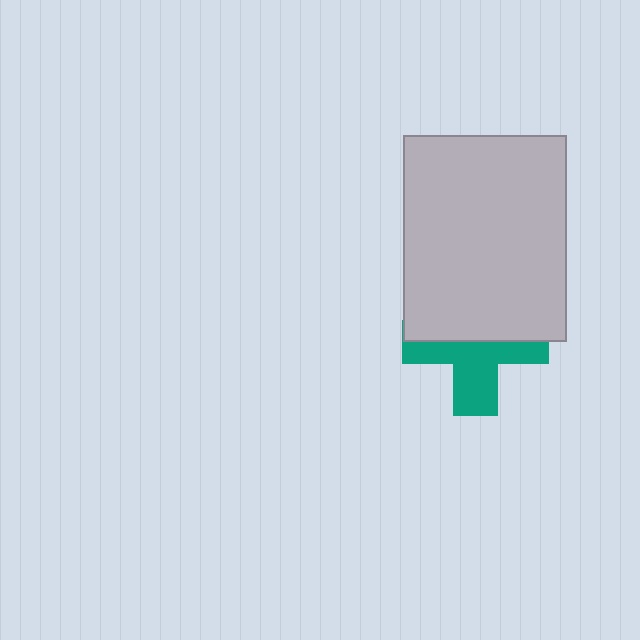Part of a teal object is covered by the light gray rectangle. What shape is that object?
It is a cross.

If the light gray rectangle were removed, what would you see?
You would see the complete teal cross.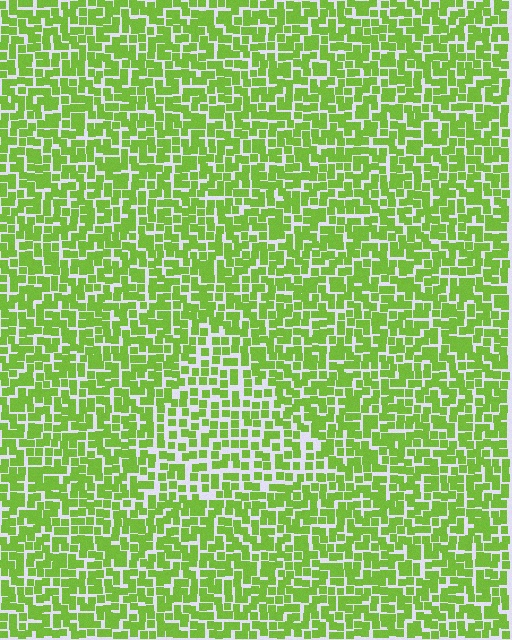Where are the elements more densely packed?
The elements are more densely packed outside the triangle boundary.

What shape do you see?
I see a triangle.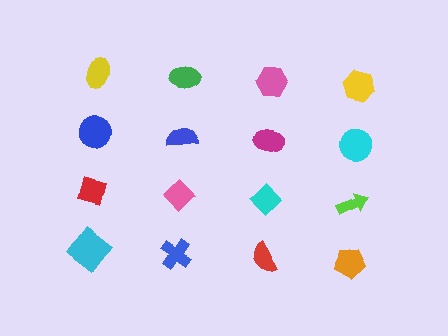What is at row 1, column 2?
A green ellipse.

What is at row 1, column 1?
A yellow ellipse.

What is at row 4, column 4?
An orange pentagon.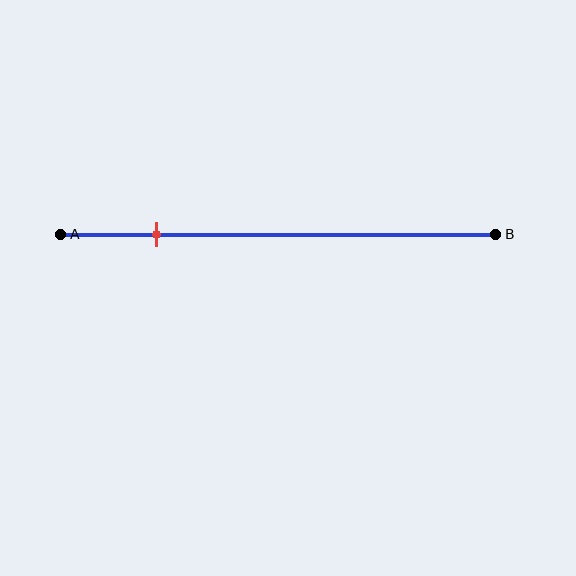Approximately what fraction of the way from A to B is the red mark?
The red mark is approximately 20% of the way from A to B.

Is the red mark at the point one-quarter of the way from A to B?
No, the mark is at about 20% from A, not at the 25% one-quarter point.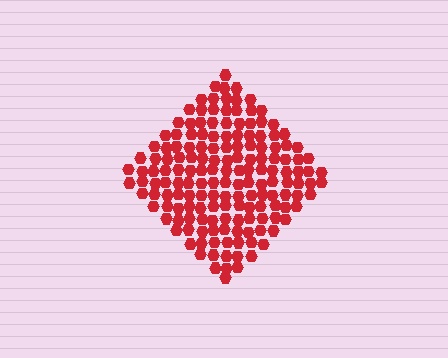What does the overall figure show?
The overall figure shows a diamond.